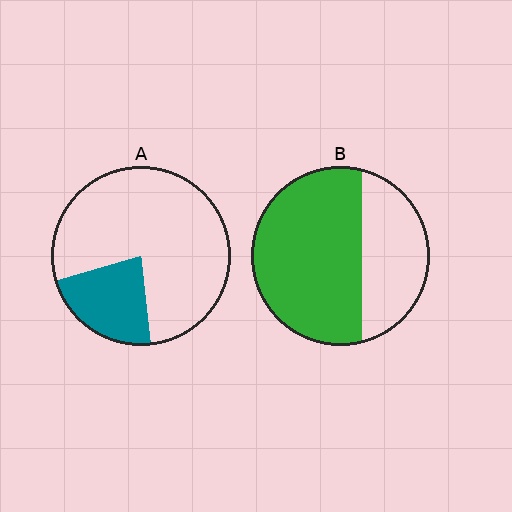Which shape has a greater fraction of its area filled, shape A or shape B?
Shape B.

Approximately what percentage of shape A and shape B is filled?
A is approximately 20% and B is approximately 65%.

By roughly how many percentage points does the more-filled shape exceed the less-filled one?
By roughly 45 percentage points (B over A).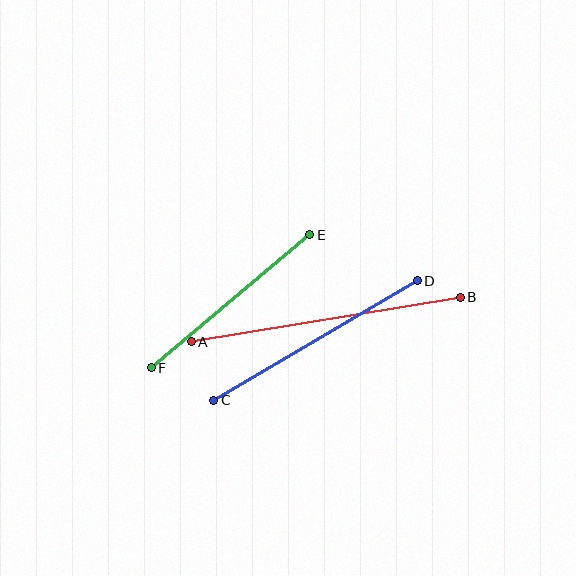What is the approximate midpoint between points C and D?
The midpoint is at approximately (315, 341) pixels.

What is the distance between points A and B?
The distance is approximately 272 pixels.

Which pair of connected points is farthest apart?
Points A and B are farthest apart.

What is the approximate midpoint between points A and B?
The midpoint is at approximately (326, 320) pixels.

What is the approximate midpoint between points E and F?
The midpoint is at approximately (231, 301) pixels.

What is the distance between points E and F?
The distance is approximately 207 pixels.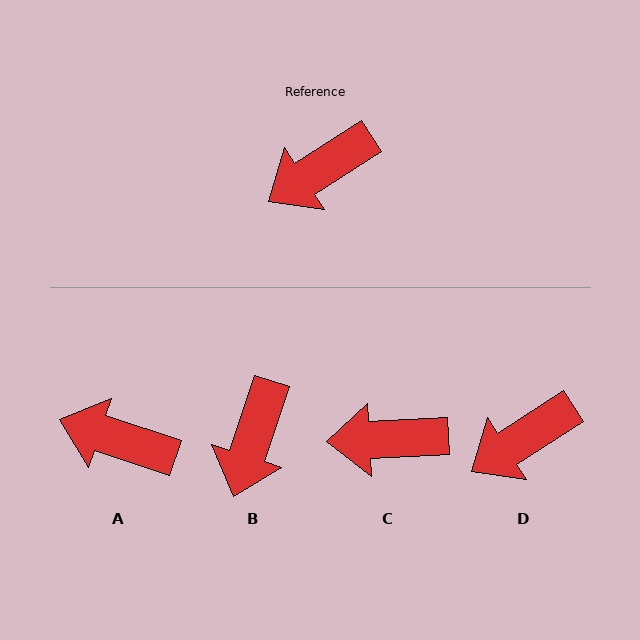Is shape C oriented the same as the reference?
No, it is off by about 30 degrees.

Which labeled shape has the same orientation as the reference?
D.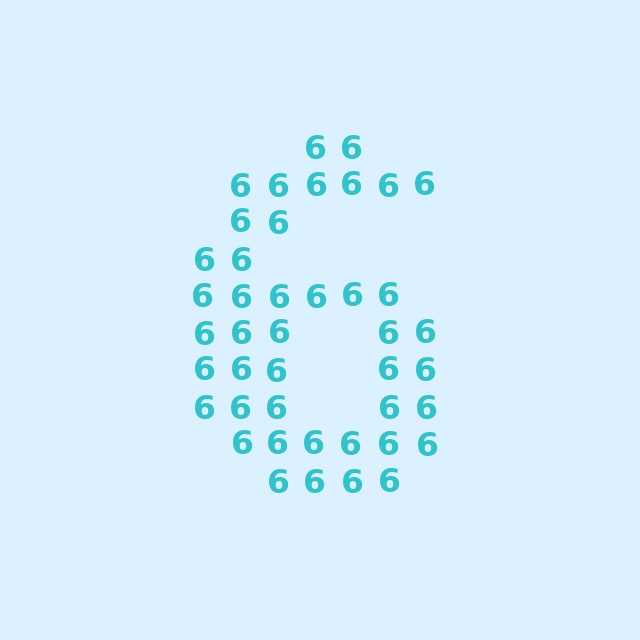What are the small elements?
The small elements are digit 6's.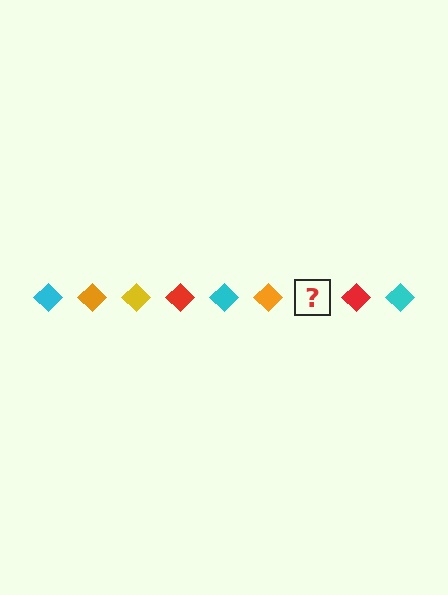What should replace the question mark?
The question mark should be replaced with a yellow diamond.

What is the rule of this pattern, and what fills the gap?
The rule is that the pattern cycles through cyan, orange, yellow, red diamonds. The gap should be filled with a yellow diamond.